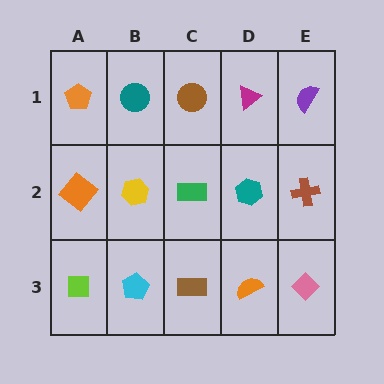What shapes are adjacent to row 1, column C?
A green rectangle (row 2, column C), a teal circle (row 1, column B), a magenta triangle (row 1, column D).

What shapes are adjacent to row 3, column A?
An orange diamond (row 2, column A), a cyan pentagon (row 3, column B).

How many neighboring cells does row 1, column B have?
3.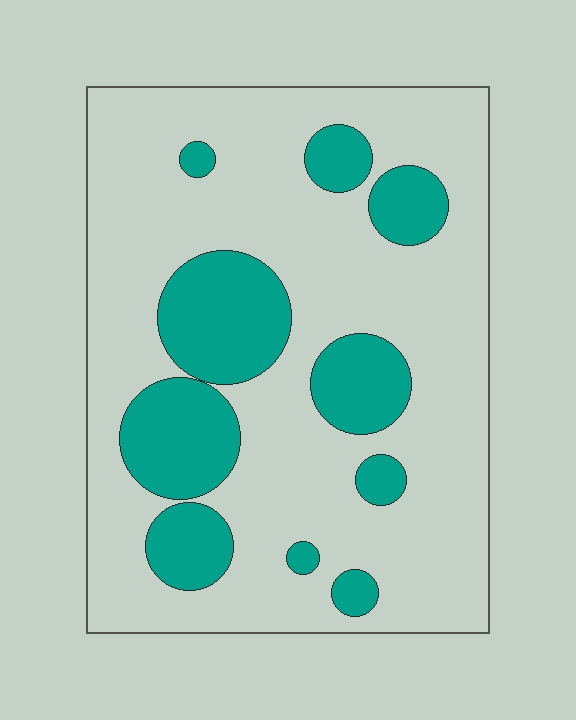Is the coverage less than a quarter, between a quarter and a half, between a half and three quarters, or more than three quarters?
Less than a quarter.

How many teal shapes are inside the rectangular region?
10.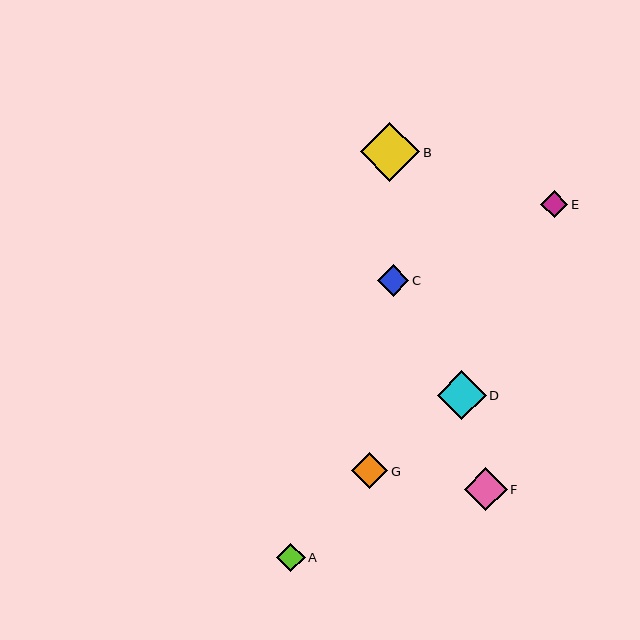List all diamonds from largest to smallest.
From largest to smallest: B, D, F, G, C, A, E.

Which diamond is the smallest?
Diamond E is the smallest with a size of approximately 28 pixels.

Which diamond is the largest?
Diamond B is the largest with a size of approximately 59 pixels.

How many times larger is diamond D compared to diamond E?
Diamond D is approximately 1.8 times the size of diamond E.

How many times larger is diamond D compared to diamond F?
Diamond D is approximately 1.1 times the size of diamond F.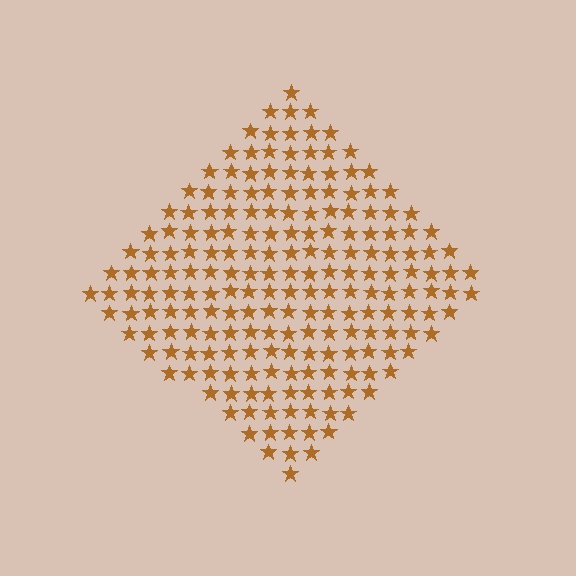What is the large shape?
The large shape is a diamond.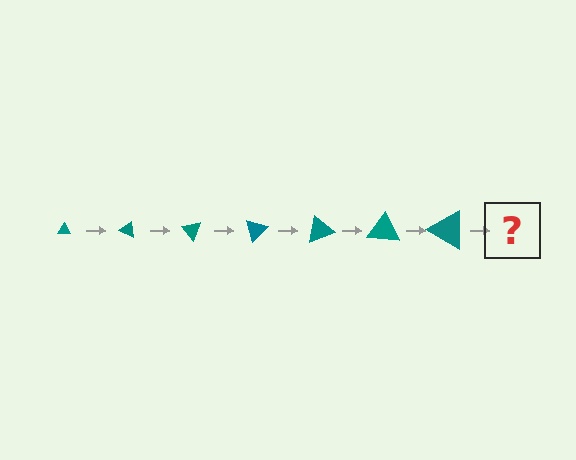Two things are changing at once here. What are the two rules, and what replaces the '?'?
The two rules are that the triangle grows larger each step and it rotates 25 degrees each step. The '?' should be a triangle, larger than the previous one and rotated 175 degrees from the start.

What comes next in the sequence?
The next element should be a triangle, larger than the previous one and rotated 175 degrees from the start.